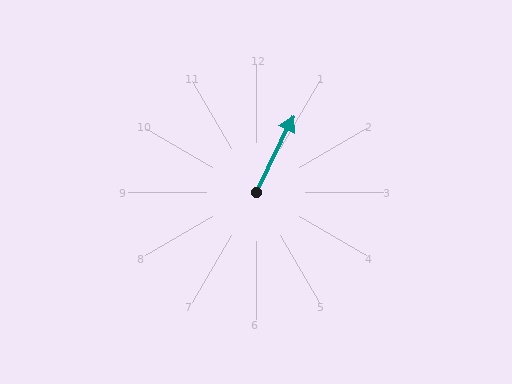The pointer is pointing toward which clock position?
Roughly 1 o'clock.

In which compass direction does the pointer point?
Northeast.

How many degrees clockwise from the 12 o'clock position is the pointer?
Approximately 26 degrees.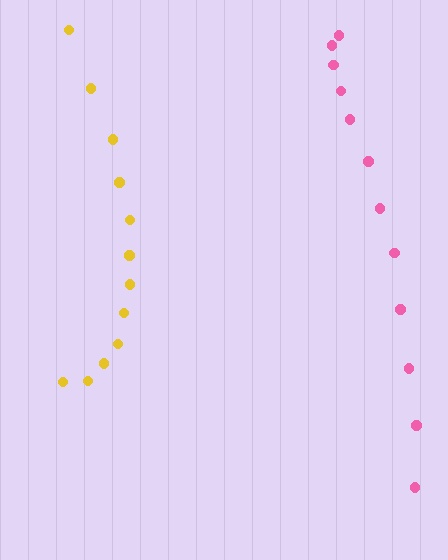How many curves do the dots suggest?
There are 2 distinct paths.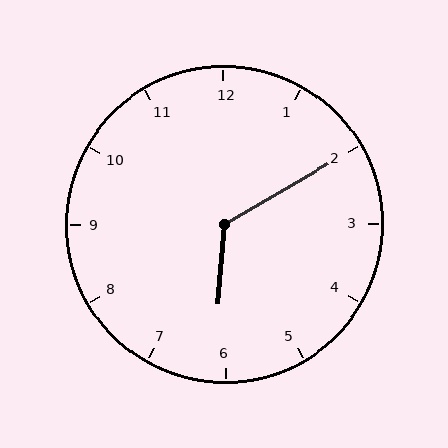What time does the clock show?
6:10.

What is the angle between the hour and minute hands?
Approximately 125 degrees.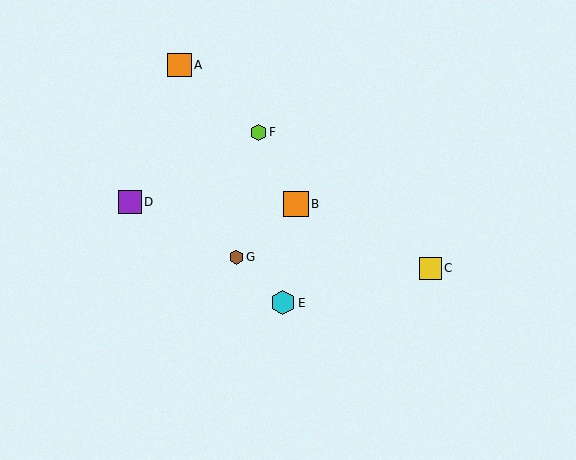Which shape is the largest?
The orange square (labeled B) is the largest.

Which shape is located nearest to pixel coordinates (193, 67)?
The orange square (labeled A) at (179, 65) is nearest to that location.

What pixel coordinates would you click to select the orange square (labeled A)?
Click at (179, 65) to select the orange square A.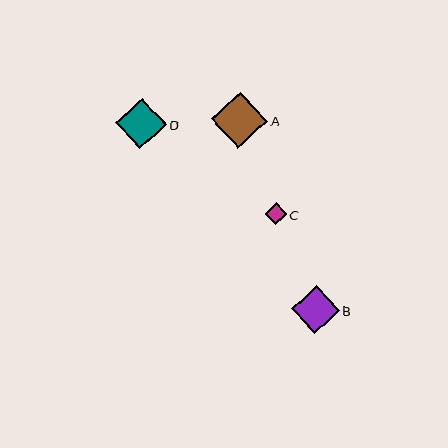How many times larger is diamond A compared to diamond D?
Diamond A is approximately 1.1 times the size of diamond D.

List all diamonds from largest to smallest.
From largest to smallest: A, D, B, C.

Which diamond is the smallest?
Diamond C is the smallest with a size of approximately 22 pixels.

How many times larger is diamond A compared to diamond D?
Diamond A is approximately 1.1 times the size of diamond D.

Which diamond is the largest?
Diamond A is the largest with a size of approximately 56 pixels.